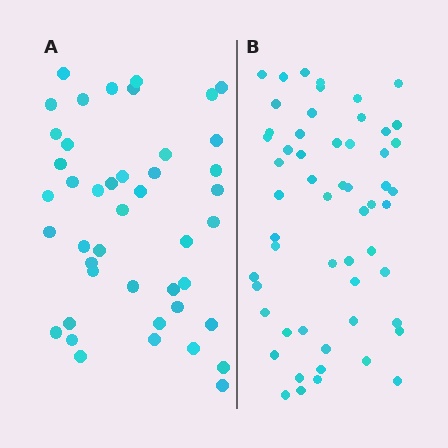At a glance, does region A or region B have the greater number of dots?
Region B (the right region) has more dots.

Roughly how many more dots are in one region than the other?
Region B has roughly 12 or so more dots than region A.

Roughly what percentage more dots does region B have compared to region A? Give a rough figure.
About 25% more.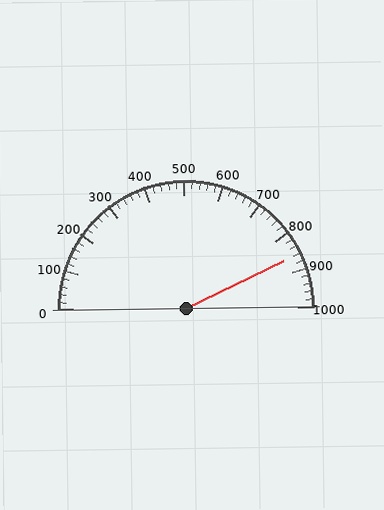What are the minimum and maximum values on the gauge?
The gauge ranges from 0 to 1000.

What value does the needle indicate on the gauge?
The needle indicates approximately 860.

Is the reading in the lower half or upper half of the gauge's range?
The reading is in the upper half of the range (0 to 1000).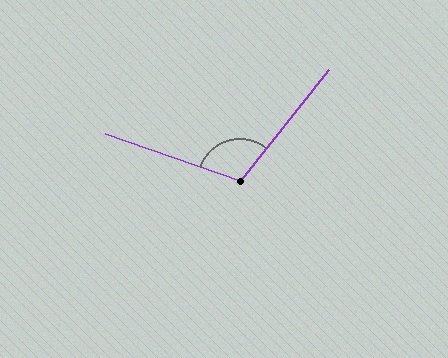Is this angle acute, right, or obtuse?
It is obtuse.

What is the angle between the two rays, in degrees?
Approximately 110 degrees.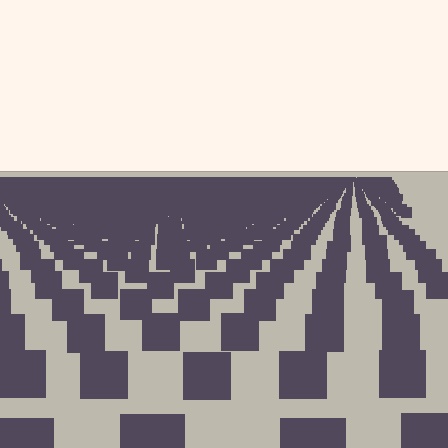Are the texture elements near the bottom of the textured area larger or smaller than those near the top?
Larger. Near the bottom, elements are closer to the viewer and appear at a bigger on-screen size.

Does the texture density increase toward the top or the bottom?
Density increases toward the top.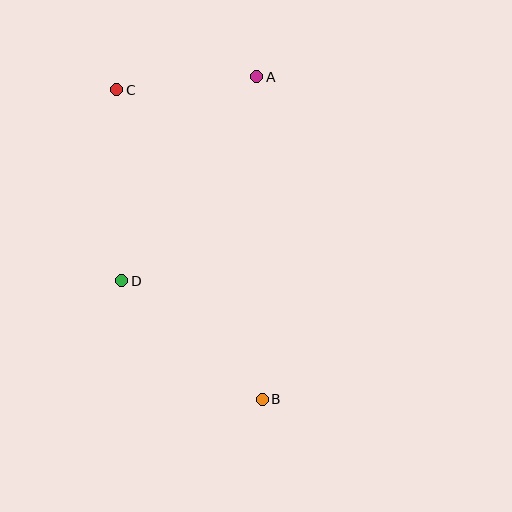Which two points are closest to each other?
Points A and C are closest to each other.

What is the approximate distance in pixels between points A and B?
The distance between A and B is approximately 322 pixels.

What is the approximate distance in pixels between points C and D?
The distance between C and D is approximately 191 pixels.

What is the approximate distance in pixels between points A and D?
The distance between A and D is approximately 244 pixels.